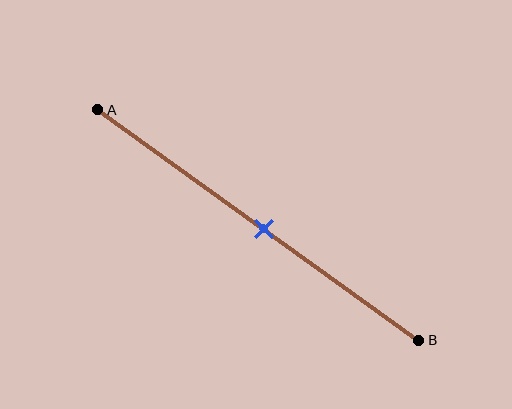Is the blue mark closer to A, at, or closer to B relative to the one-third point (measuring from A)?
The blue mark is closer to point B than the one-third point of segment AB.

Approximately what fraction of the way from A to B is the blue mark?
The blue mark is approximately 50% of the way from A to B.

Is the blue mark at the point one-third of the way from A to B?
No, the mark is at about 50% from A, not at the 33% one-third point.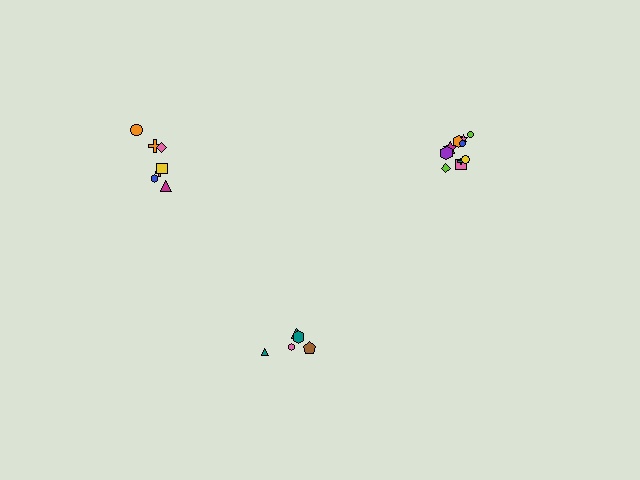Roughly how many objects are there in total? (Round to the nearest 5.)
Roughly 20 objects in total.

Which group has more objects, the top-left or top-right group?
The top-right group.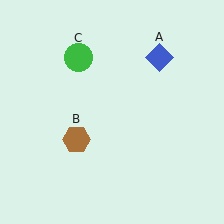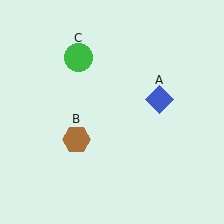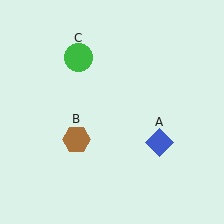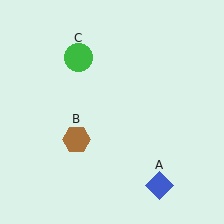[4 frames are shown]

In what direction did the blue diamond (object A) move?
The blue diamond (object A) moved down.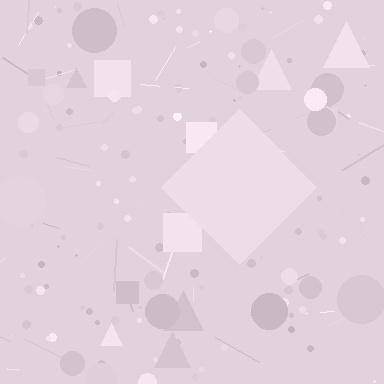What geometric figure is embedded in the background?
A diamond is embedded in the background.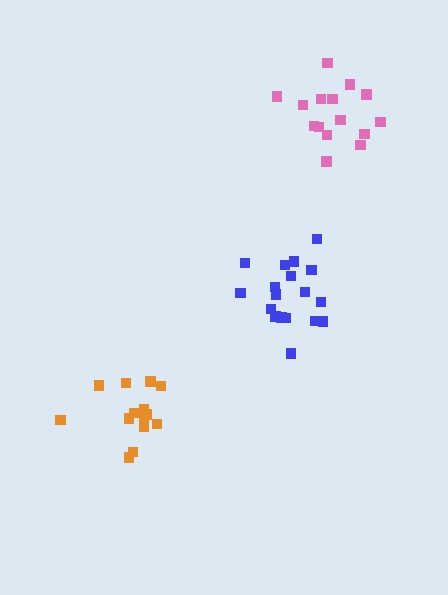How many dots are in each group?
Group 1: 14 dots, Group 2: 15 dots, Group 3: 18 dots (47 total).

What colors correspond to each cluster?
The clusters are colored: orange, pink, blue.